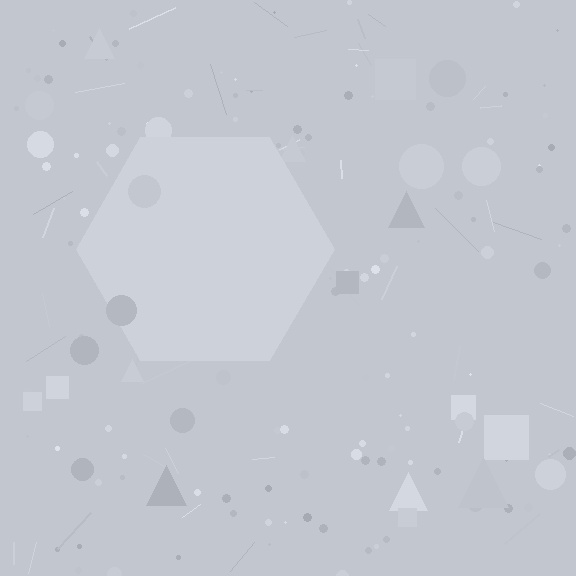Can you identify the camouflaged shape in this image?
The camouflaged shape is a hexagon.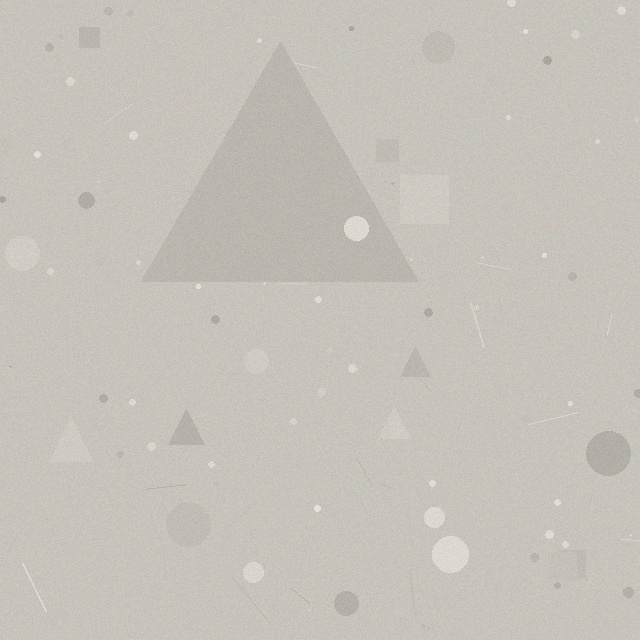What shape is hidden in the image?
A triangle is hidden in the image.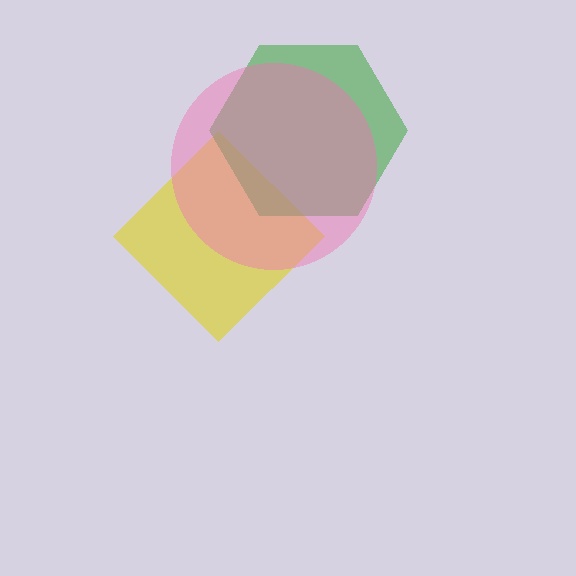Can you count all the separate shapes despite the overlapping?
Yes, there are 3 separate shapes.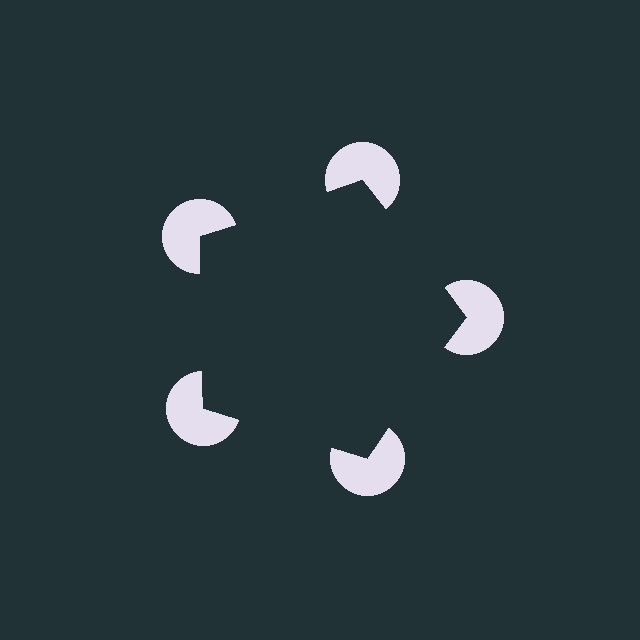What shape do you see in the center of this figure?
An illusory pentagon — its edges are inferred from the aligned wedge cuts in the pac-man discs, not physically drawn.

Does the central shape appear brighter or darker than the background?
It typically appears slightly darker than the background, even though no actual brightness change is drawn.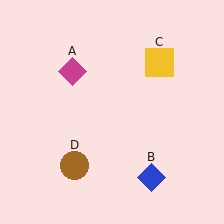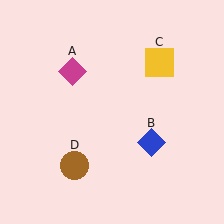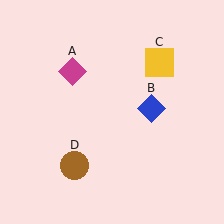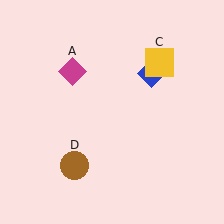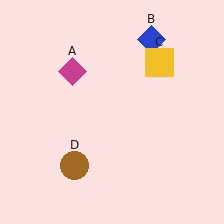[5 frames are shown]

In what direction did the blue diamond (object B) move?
The blue diamond (object B) moved up.